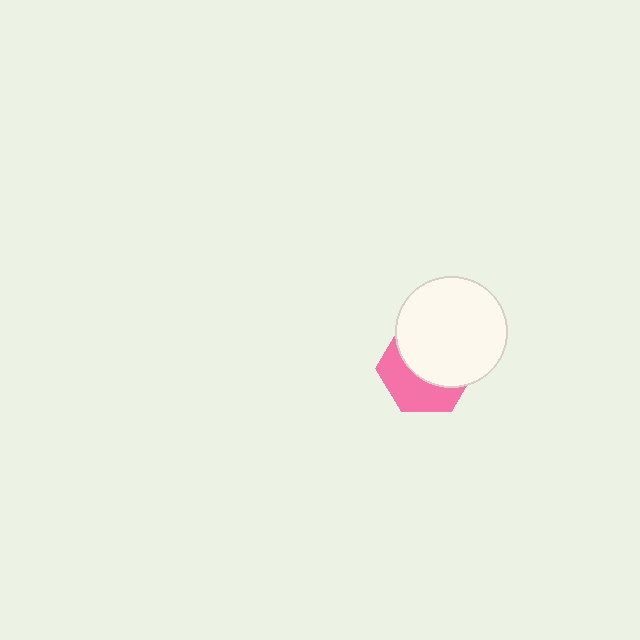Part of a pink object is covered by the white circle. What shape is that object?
It is a hexagon.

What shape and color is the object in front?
The object in front is a white circle.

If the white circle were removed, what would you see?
You would see the complete pink hexagon.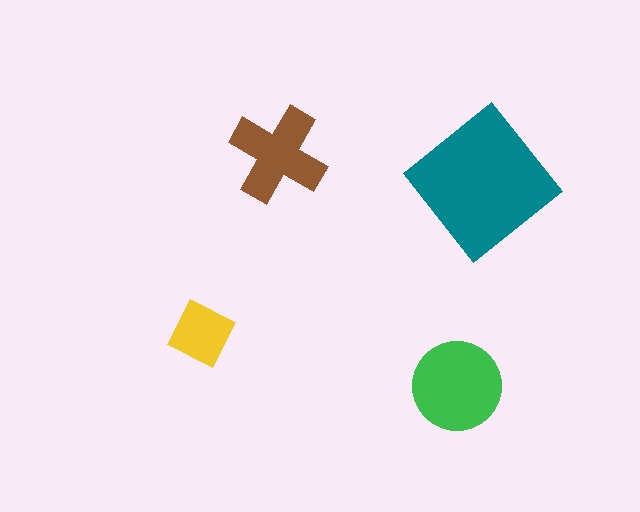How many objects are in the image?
There are 4 objects in the image.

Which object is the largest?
The teal diamond.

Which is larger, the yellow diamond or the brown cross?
The brown cross.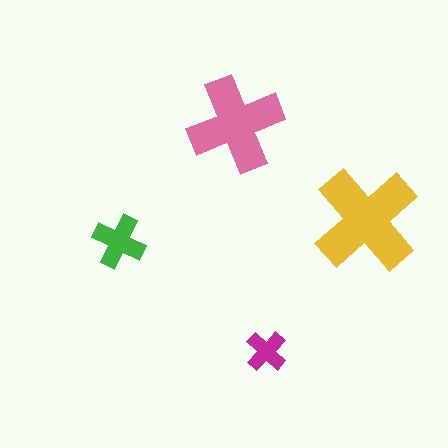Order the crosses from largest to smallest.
the yellow one, the pink one, the green one, the magenta one.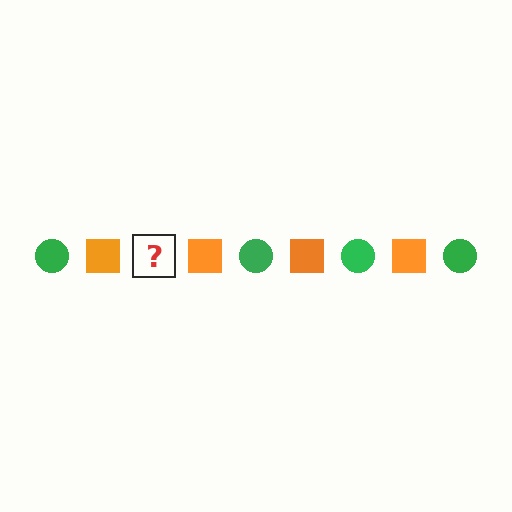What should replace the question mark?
The question mark should be replaced with a green circle.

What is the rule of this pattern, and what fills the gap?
The rule is that the pattern alternates between green circle and orange square. The gap should be filled with a green circle.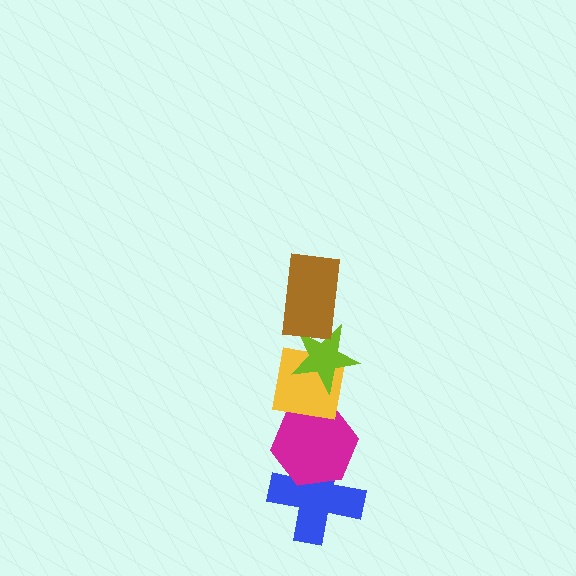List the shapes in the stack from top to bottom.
From top to bottom: the brown rectangle, the lime star, the yellow square, the magenta hexagon, the blue cross.